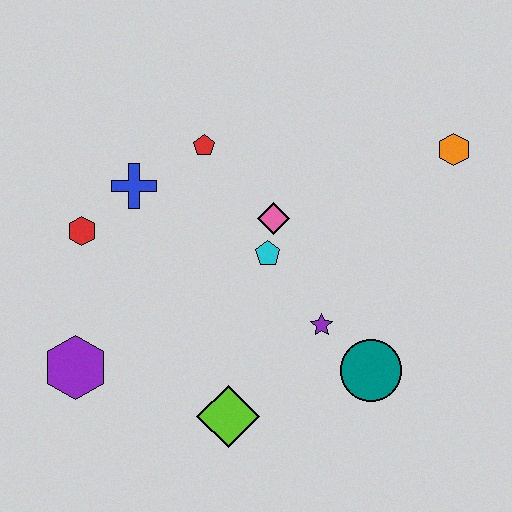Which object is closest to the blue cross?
The red hexagon is closest to the blue cross.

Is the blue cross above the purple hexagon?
Yes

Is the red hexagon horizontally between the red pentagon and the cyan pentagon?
No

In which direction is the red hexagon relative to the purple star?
The red hexagon is to the left of the purple star.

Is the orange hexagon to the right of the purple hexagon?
Yes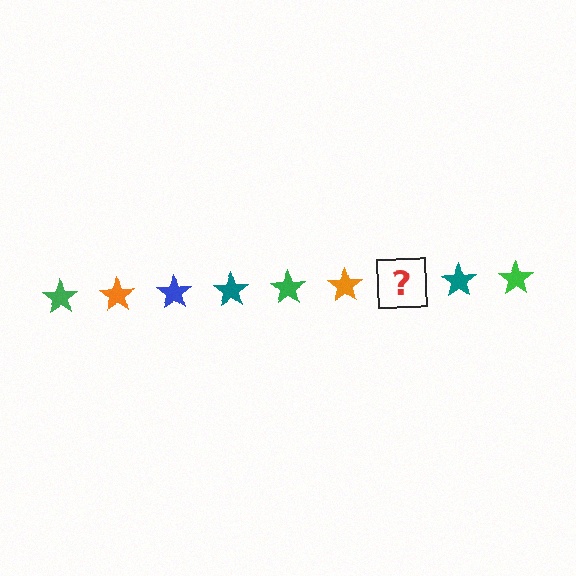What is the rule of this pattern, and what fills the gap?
The rule is that the pattern cycles through green, orange, blue, teal stars. The gap should be filled with a blue star.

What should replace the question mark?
The question mark should be replaced with a blue star.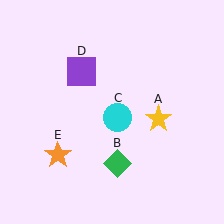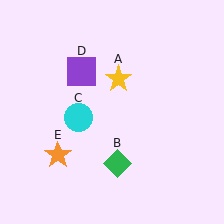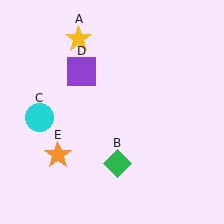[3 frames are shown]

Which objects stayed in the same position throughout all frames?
Green diamond (object B) and purple square (object D) and orange star (object E) remained stationary.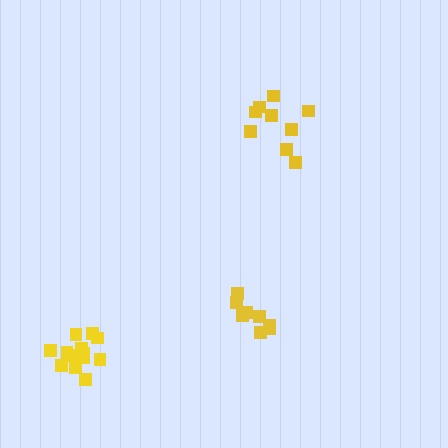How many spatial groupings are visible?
There are 3 spatial groupings.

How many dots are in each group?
Group 1: 13 dots, Group 2: 8 dots, Group 3: 9 dots (30 total).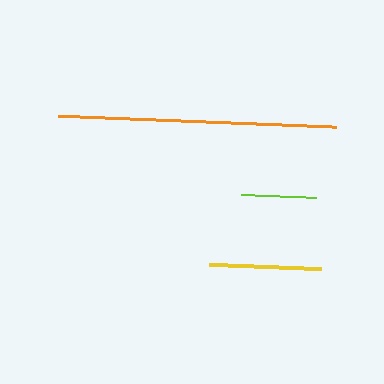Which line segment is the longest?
The orange line is the longest at approximately 278 pixels.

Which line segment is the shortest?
The lime line is the shortest at approximately 75 pixels.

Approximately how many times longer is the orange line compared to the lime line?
The orange line is approximately 3.7 times the length of the lime line.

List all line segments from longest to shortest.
From longest to shortest: orange, yellow, lime.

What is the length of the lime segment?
The lime segment is approximately 75 pixels long.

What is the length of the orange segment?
The orange segment is approximately 278 pixels long.